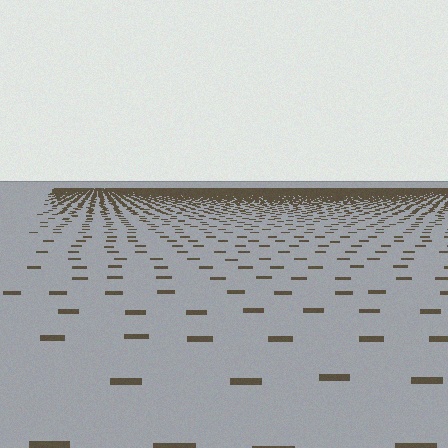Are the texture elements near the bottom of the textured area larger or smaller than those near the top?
Larger. Near the bottom, elements are closer to the viewer and appear at a bigger on-screen size.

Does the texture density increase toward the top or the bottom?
Density increases toward the top.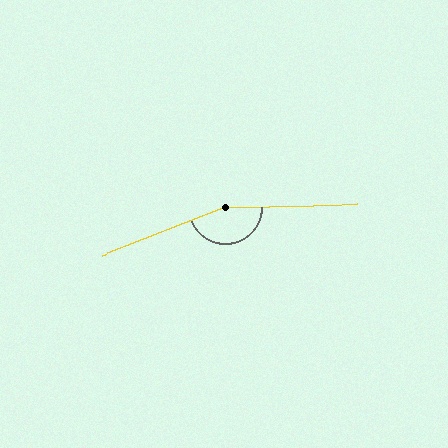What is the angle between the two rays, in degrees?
Approximately 160 degrees.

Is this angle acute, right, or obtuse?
It is obtuse.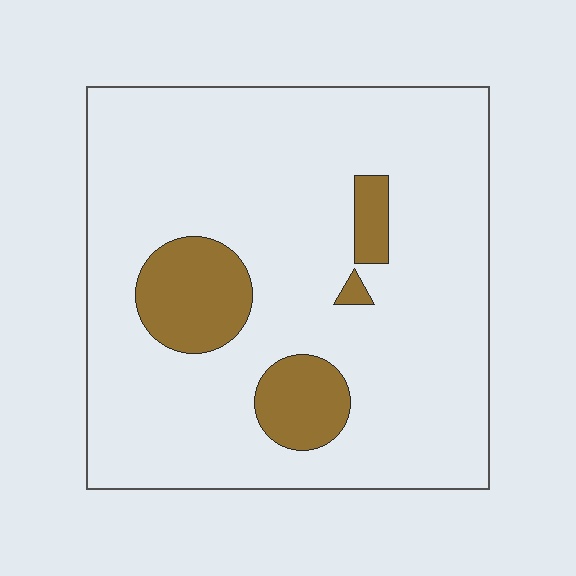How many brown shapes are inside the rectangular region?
4.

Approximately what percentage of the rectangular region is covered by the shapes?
Approximately 15%.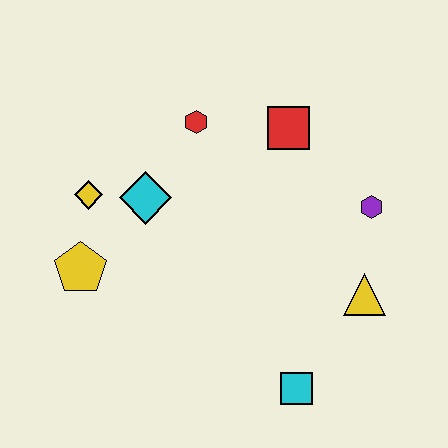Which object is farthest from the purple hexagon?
The yellow pentagon is farthest from the purple hexagon.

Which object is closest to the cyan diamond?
The yellow diamond is closest to the cyan diamond.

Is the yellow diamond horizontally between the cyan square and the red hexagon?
No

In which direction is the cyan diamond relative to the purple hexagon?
The cyan diamond is to the left of the purple hexagon.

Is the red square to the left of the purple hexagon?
Yes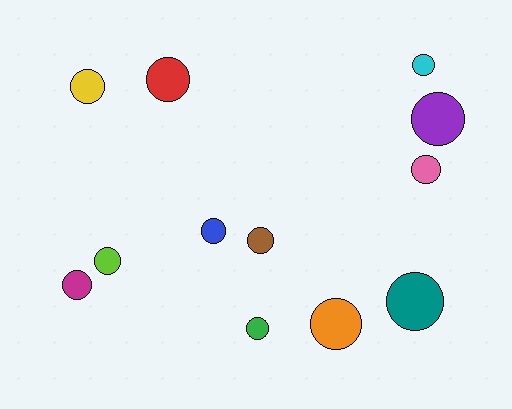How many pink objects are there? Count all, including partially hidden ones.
There is 1 pink object.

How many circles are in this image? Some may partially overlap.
There are 12 circles.